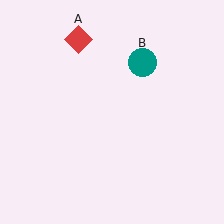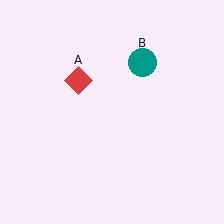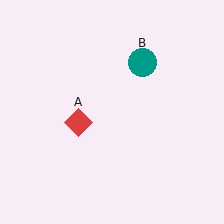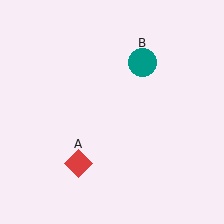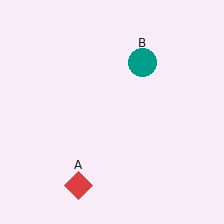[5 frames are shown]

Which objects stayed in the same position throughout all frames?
Teal circle (object B) remained stationary.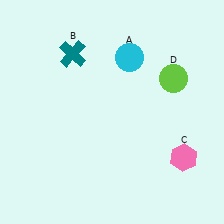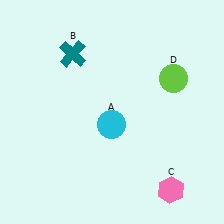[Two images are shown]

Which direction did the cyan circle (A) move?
The cyan circle (A) moved down.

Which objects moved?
The objects that moved are: the cyan circle (A), the pink hexagon (C).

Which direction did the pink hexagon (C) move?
The pink hexagon (C) moved down.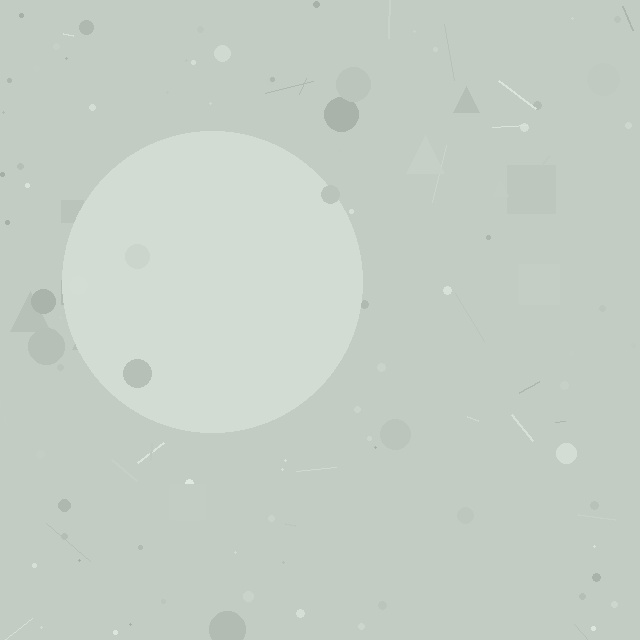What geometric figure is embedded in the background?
A circle is embedded in the background.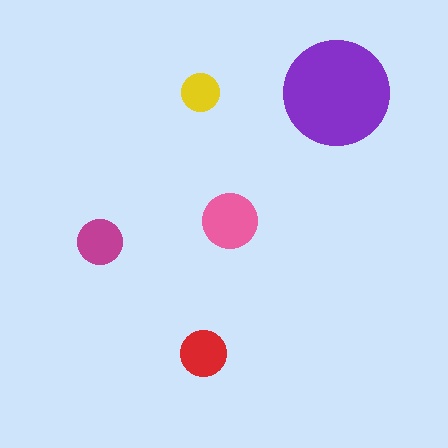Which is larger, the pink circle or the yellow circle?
The pink one.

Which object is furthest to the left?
The magenta circle is leftmost.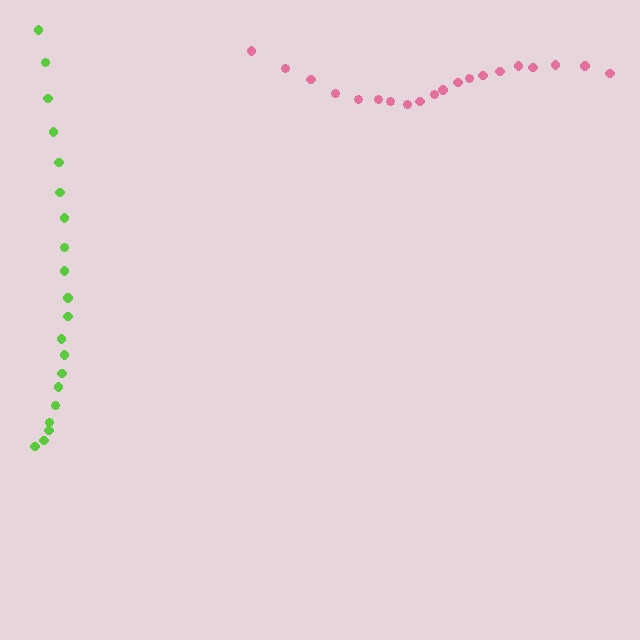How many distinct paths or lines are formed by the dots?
There are 2 distinct paths.